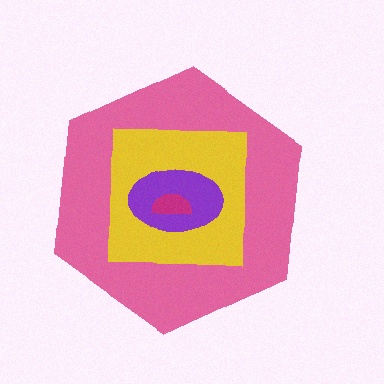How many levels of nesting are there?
4.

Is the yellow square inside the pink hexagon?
Yes.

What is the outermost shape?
The pink hexagon.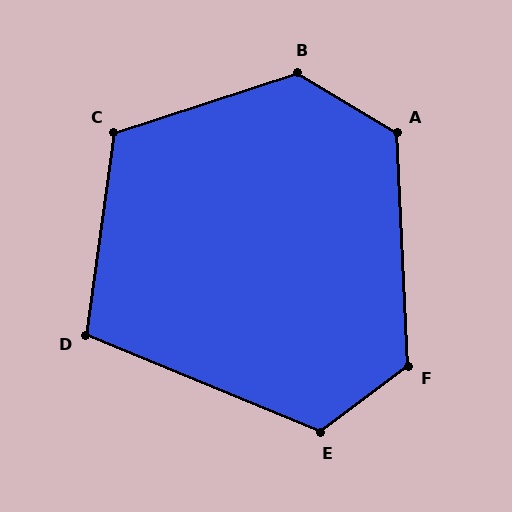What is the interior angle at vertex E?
Approximately 120 degrees (obtuse).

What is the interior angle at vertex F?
Approximately 125 degrees (obtuse).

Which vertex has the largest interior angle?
B, at approximately 131 degrees.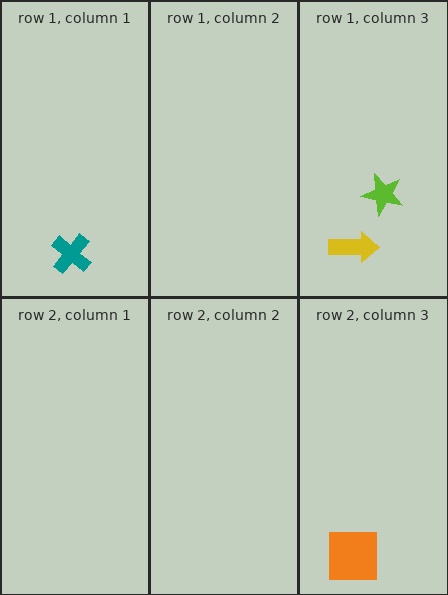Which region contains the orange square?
The row 2, column 3 region.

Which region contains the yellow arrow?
The row 1, column 3 region.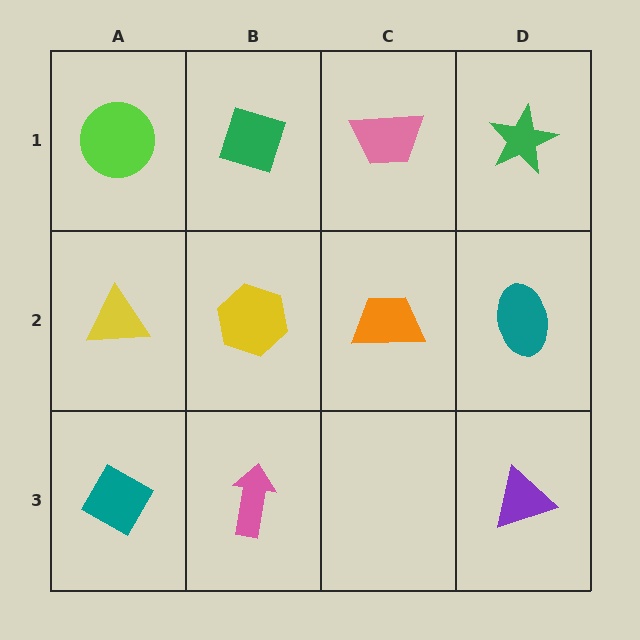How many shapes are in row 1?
4 shapes.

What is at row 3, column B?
A pink arrow.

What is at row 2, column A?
A yellow triangle.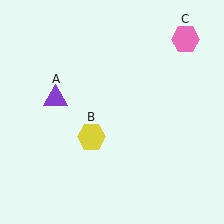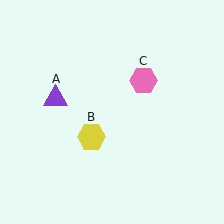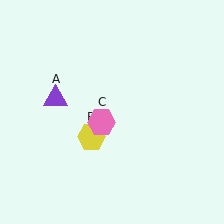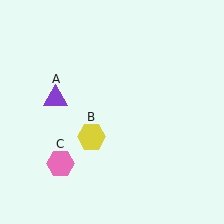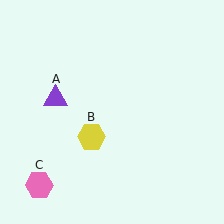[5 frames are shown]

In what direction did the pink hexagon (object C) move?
The pink hexagon (object C) moved down and to the left.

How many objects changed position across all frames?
1 object changed position: pink hexagon (object C).